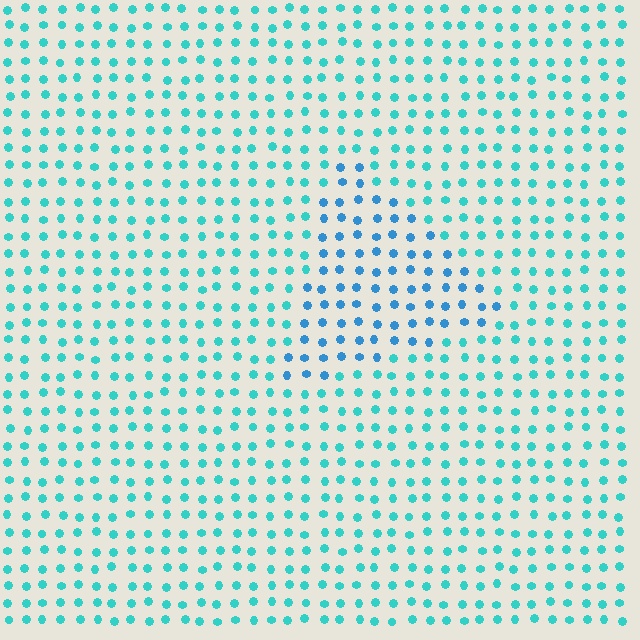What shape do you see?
I see a triangle.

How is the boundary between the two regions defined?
The boundary is defined purely by a slight shift in hue (about 28 degrees). Spacing, size, and orientation are identical on both sides.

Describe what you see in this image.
The image is filled with small cyan elements in a uniform arrangement. A triangle-shaped region is visible where the elements are tinted to a slightly different hue, forming a subtle color boundary.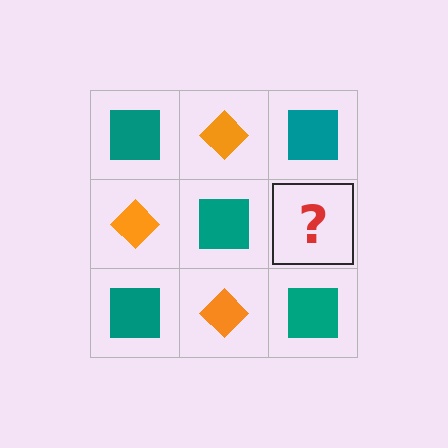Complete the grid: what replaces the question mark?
The question mark should be replaced with an orange diamond.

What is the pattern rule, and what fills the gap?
The rule is that it alternates teal square and orange diamond in a checkerboard pattern. The gap should be filled with an orange diamond.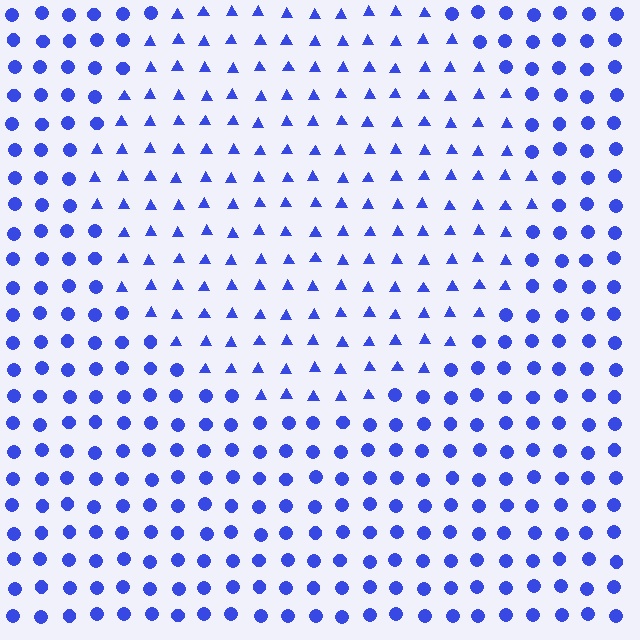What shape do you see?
I see a circle.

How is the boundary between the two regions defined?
The boundary is defined by a change in element shape: triangles inside vs. circles outside. All elements share the same color and spacing.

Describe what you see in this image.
The image is filled with small blue elements arranged in a uniform grid. A circle-shaped region contains triangles, while the surrounding area contains circles. The boundary is defined purely by the change in element shape.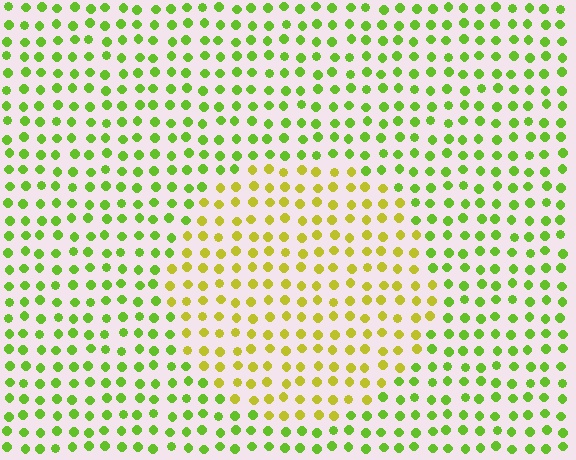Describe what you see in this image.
The image is filled with small lime elements in a uniform arrangement. A circle-shaped region is visible where the elements are tinted to a slightly different hue, forming a subtle color boundary.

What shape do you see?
I see a circle.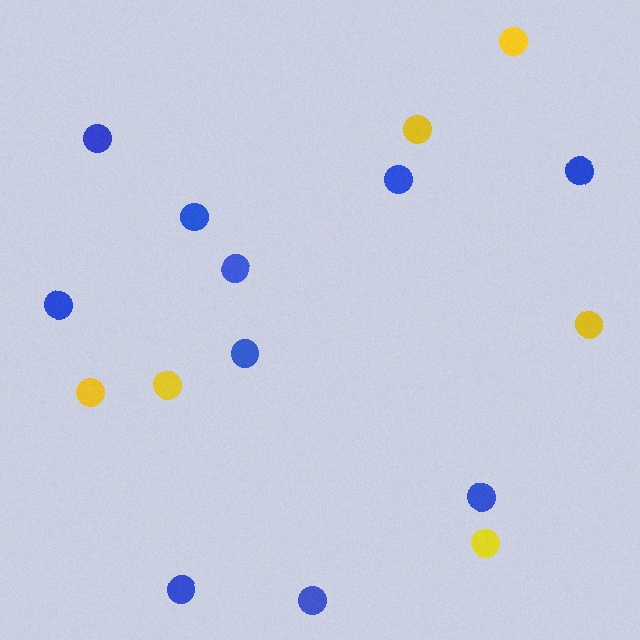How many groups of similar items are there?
There are 2 groups: one group of blue circles (10) and one group of yellow circles (6).